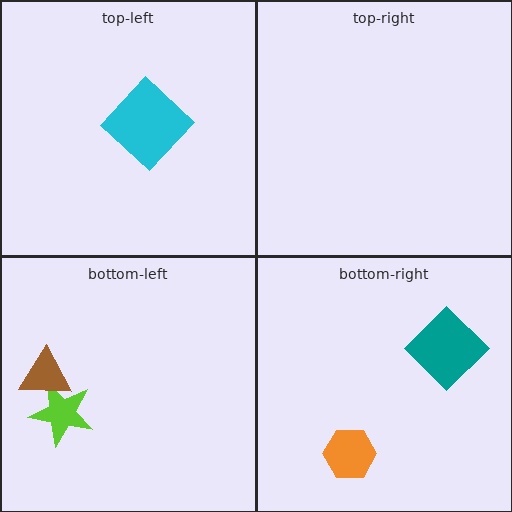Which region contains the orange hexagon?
The bottom-right region.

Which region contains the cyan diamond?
The top-left region.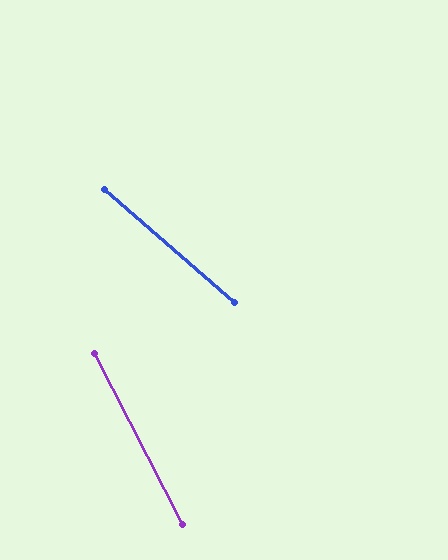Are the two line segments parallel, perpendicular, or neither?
Neither parallel nor perpendicular — they differ by about 22°.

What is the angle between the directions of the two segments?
Approximately 22 degrees.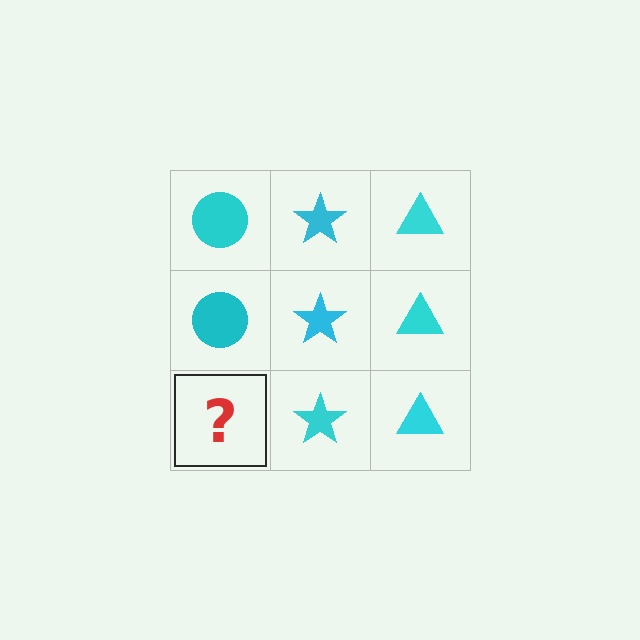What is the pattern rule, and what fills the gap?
The rule is that each column has a consistent shape. The gap should be filled with a cyan circle.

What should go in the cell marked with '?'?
The missing cell should contain a cyan circle.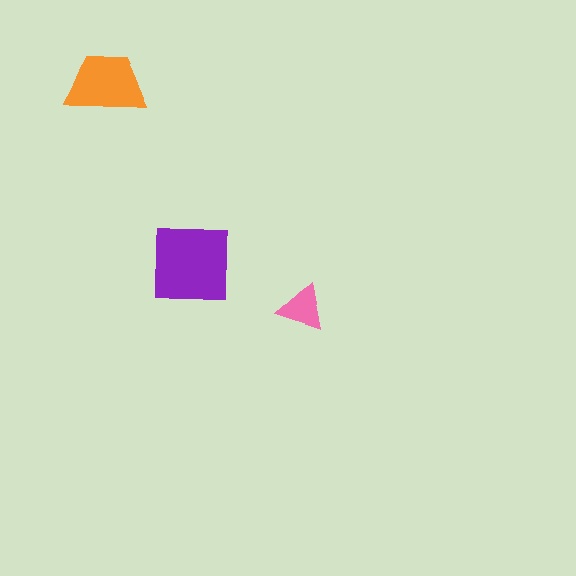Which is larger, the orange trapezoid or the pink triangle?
The orange trapezoid.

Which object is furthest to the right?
The pink triangle is rightmost.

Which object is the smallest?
The pink triangle.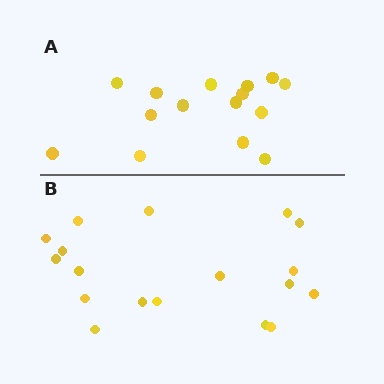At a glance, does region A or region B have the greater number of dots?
Region B (the bottom region) has more dots.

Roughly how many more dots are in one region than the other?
Region B has just a few more — roughly 2 or 3 more dots than region A.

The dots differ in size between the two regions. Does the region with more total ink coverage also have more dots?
No. Region A has more total ink coverage because its dots are larger, but region B actually contains more individual dots. Total area can be misleading — the number of items is what matters here.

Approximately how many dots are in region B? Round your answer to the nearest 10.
About 20 dots. (The exact count is 18, which rounds to 20.)